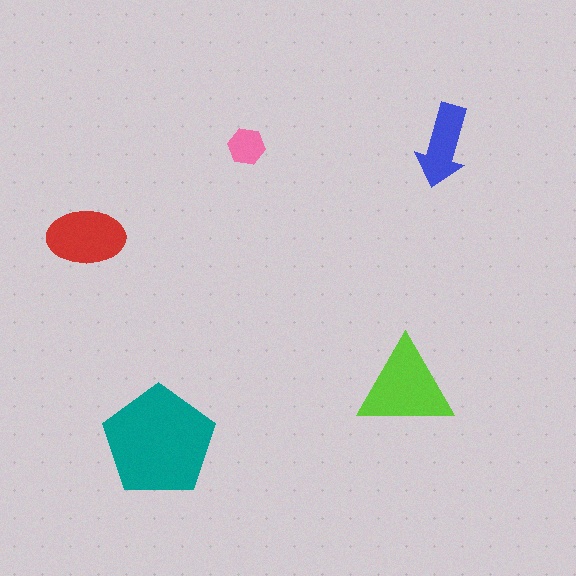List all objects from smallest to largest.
The pink hexagon, the blue arrow, the red ellipse, the lime triangle, the teal pentagon.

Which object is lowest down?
The teal pentagon is bottommost.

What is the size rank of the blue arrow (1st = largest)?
4th.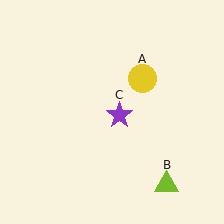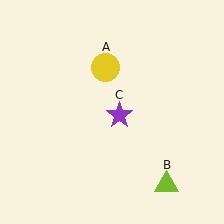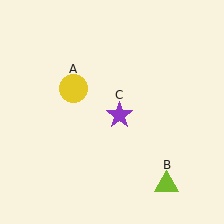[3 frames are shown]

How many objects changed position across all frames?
1 object changed position: yellow circle (object A).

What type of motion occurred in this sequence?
The yellow circle (object A) rotated counterclockwise around the center of the scene.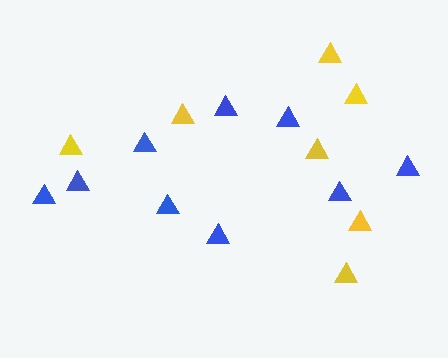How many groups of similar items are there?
There are 2 groups: one group of blue triangles (9) and one group of yellow triangles (7).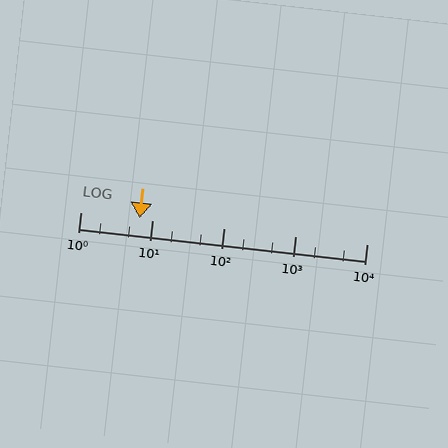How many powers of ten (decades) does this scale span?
The scale spans 4 decades, from 1 to 10000.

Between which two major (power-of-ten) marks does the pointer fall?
The pointer is between 1 and 10.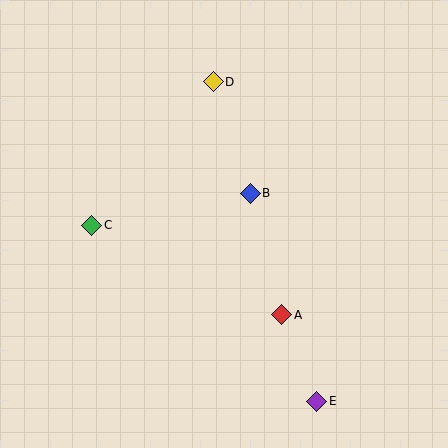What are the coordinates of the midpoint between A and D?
The midpoint between A and D is at (247, 198).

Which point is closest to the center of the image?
Point B at (250, 193) is closest to the center.